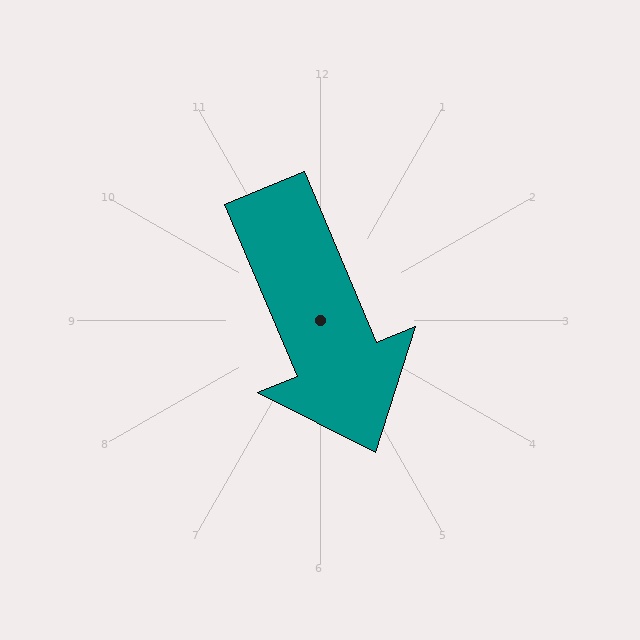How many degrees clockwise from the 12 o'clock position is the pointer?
Approximately 157 degrees.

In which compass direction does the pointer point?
Southeast.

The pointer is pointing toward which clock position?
Roughly 5 o'clock.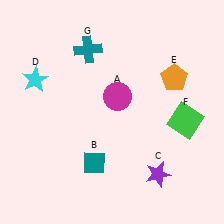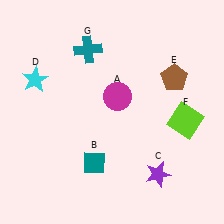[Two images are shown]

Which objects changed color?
E changed from orange to brown. F changed from green to lime.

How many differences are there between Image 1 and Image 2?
There are 2 differences between the two images.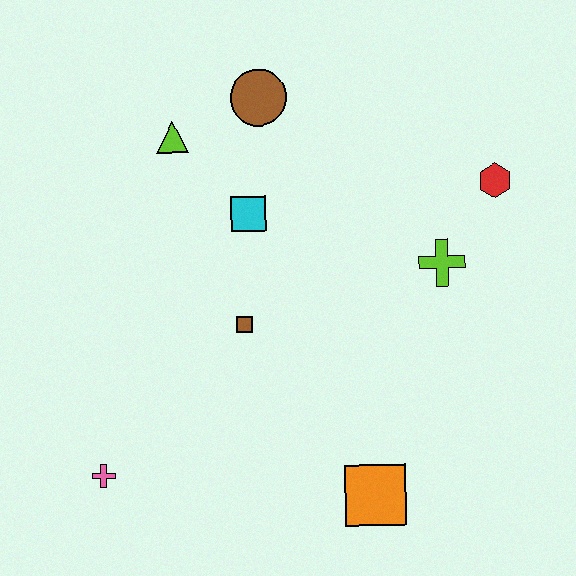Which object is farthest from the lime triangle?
The orange square is farthest from the lime triangle.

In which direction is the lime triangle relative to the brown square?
The lime triangle is above the brown square.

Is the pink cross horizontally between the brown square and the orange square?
No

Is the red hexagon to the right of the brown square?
Yes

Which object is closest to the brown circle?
The lime triangle is closest to the brown circle.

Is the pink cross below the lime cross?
Yes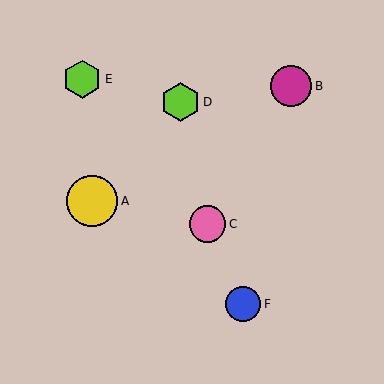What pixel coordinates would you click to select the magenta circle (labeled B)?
Click at (291, 86) to select the magenta circle B.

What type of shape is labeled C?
Shape C is a pink circle.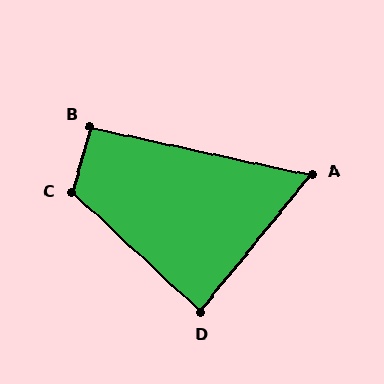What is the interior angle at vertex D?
Approximately 86 degrees (approximately right).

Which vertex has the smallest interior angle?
A, at approximately 63 degrees.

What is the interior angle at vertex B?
Approximately 94 degrees (approximately right).